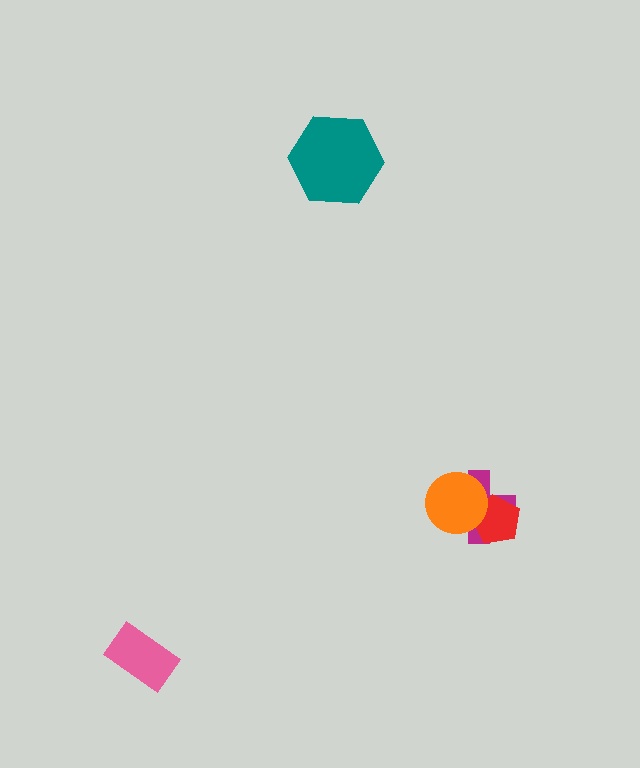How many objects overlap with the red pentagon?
2 objects overlap with the red pentagon.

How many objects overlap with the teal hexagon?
0 objects overlap with the teal hexagon.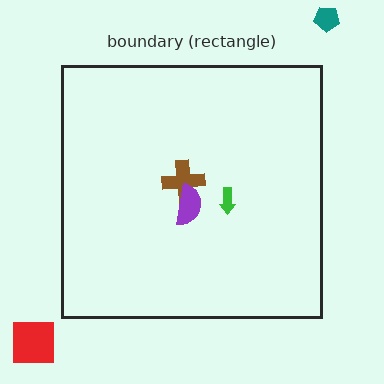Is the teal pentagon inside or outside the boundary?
Outside.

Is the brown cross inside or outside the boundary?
Inside.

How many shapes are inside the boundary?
3 inside, 2 outside.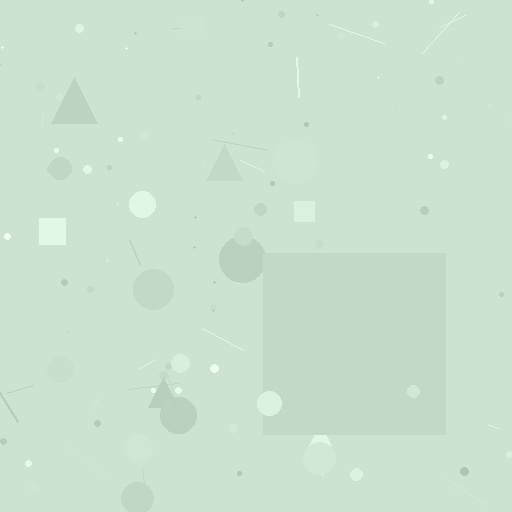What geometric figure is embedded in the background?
A square is embedded in the background.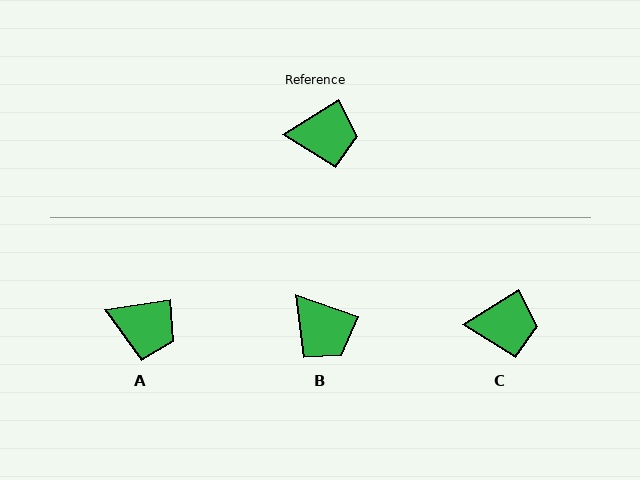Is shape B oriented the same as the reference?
No, it is off by about 51 degrees.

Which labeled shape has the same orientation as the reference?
C.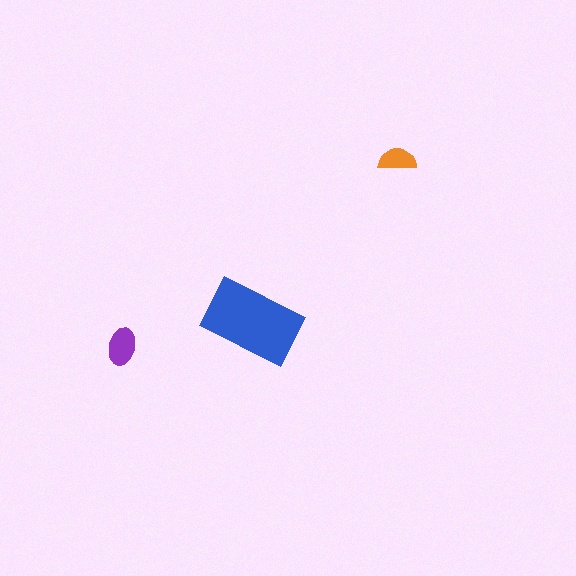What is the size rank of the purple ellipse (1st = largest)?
2nd.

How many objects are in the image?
There are 3 objects in the image.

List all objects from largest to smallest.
The blue rectangle, the purple ellipse, the orange semicircle.